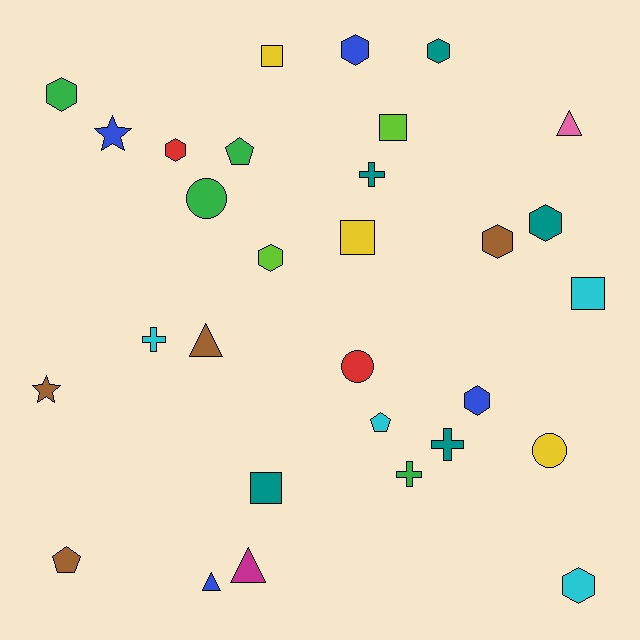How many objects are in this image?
There are 30 objects.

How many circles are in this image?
There are 3 circles.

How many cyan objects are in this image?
There are 4 cyan objects.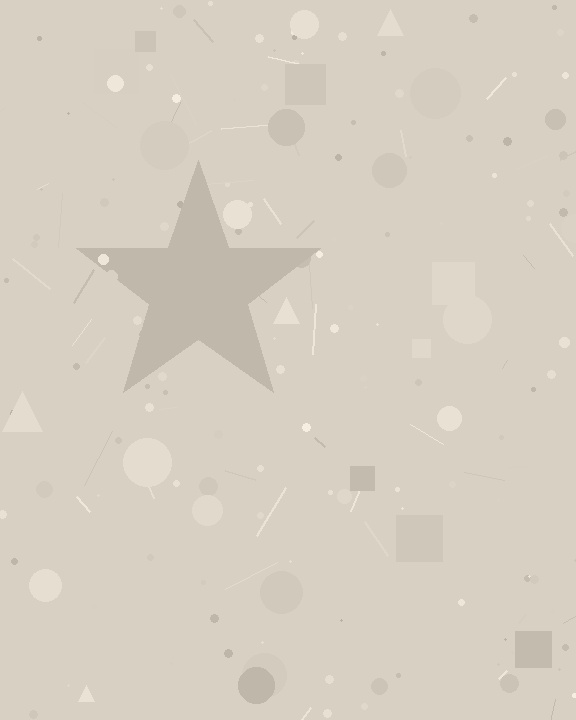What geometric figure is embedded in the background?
A star is embedded in the background.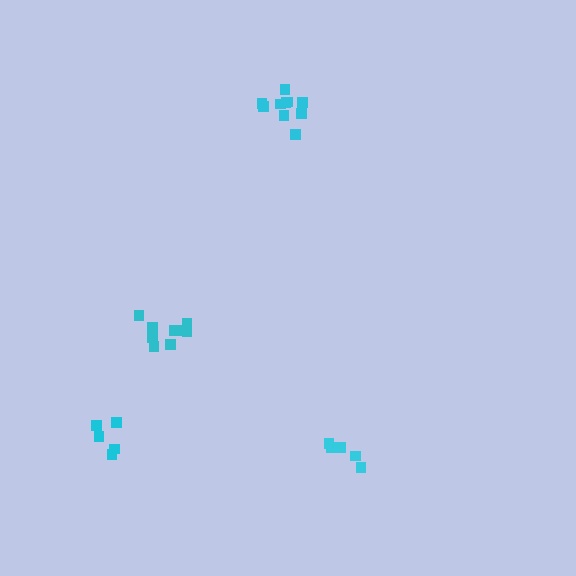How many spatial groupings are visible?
There are 4 spatial groupings.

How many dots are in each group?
Group 1: 10 dots, Group 2: 5 dots, Group 3: 5 dots, Group 4: 9 dots (29 total).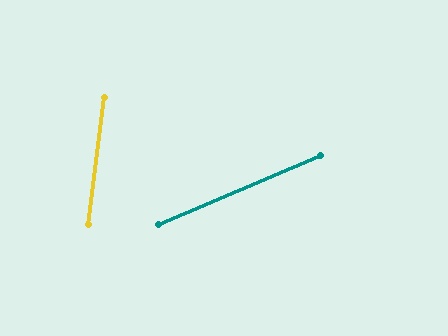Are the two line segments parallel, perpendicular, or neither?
Neither parallel nor perpendicular — they differ by about 60°.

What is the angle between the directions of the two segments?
Approximately 60 degrees.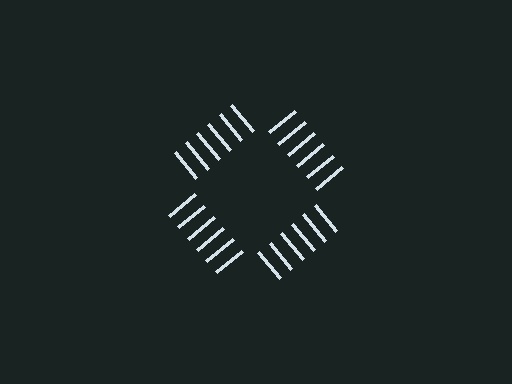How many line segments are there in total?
24 — 6 along each of the 4 edges.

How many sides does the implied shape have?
4 sides — the line-ends trace a square.